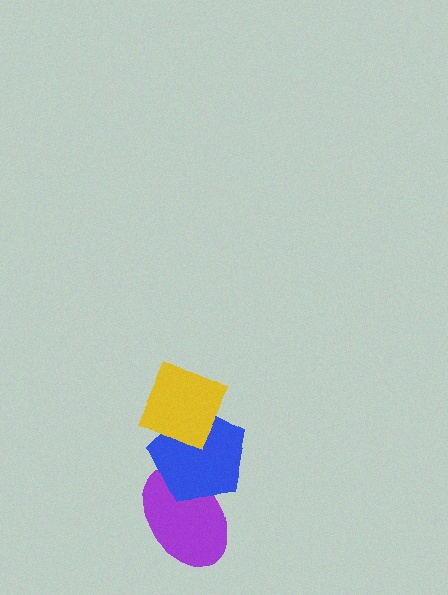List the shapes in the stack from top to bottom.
From top to bottom: the yellow diamond, the blue pentagon, the purple ellipse.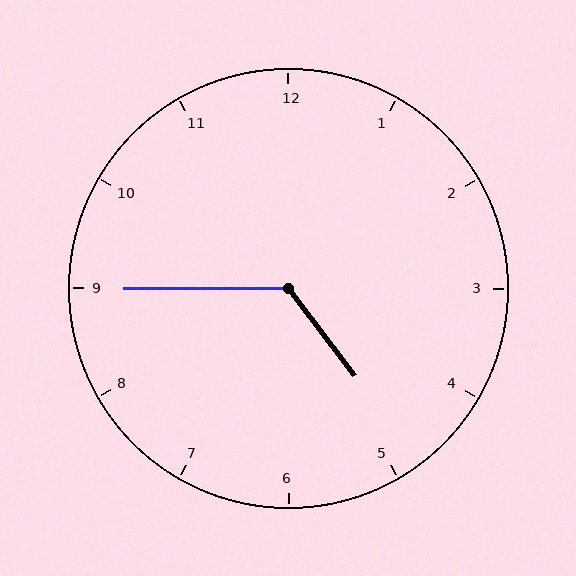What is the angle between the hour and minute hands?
Approximately 128 degrees.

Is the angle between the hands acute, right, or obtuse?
It is obtuse.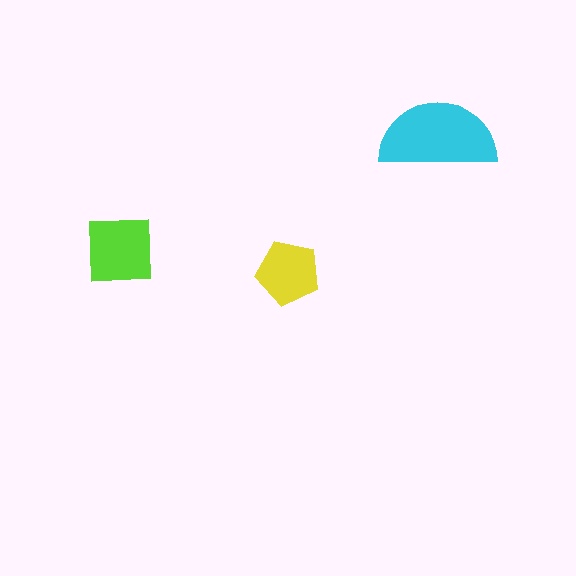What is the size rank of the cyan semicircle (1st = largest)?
1st.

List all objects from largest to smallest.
The cyan semicircle, the lime square, the yellow pentagon.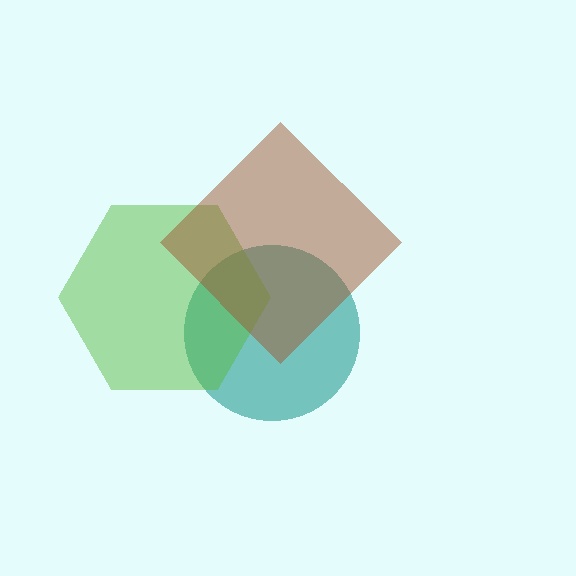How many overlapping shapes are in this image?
There are 3 overlapping shapes in the image.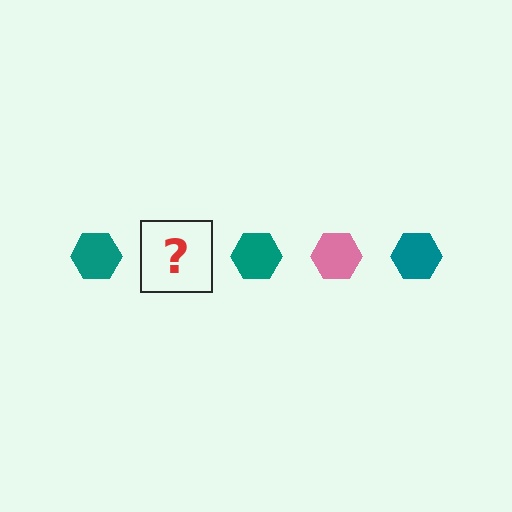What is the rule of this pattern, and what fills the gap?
The rule is that the pattern cycles through teal, pink hexagons. The gap should be filled with a pink hexagon.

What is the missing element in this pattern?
The missing element is a pink hexagon.